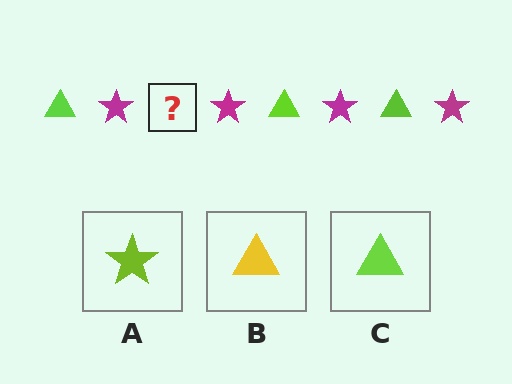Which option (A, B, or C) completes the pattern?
C.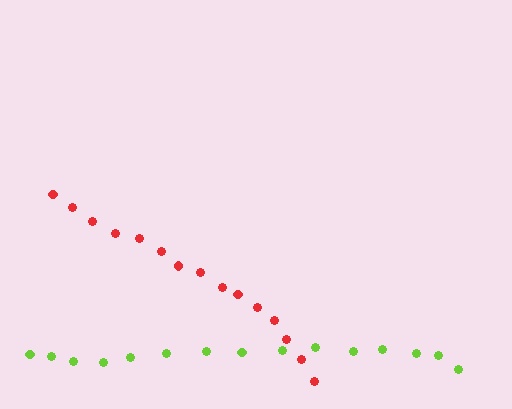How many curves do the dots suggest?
There are 2 distinct paths.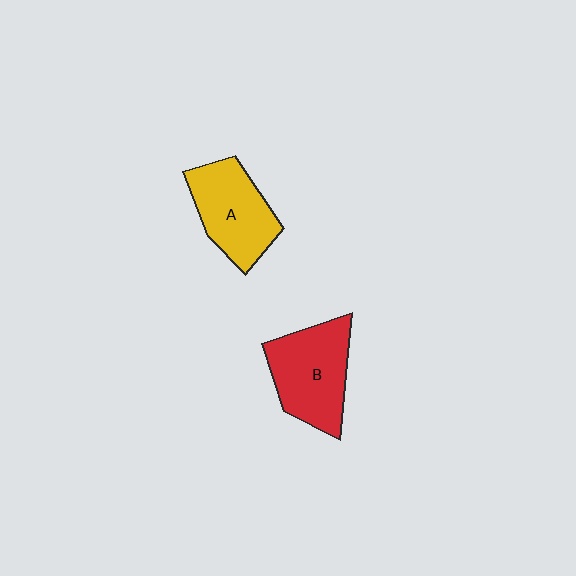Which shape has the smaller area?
Shape A (yellow).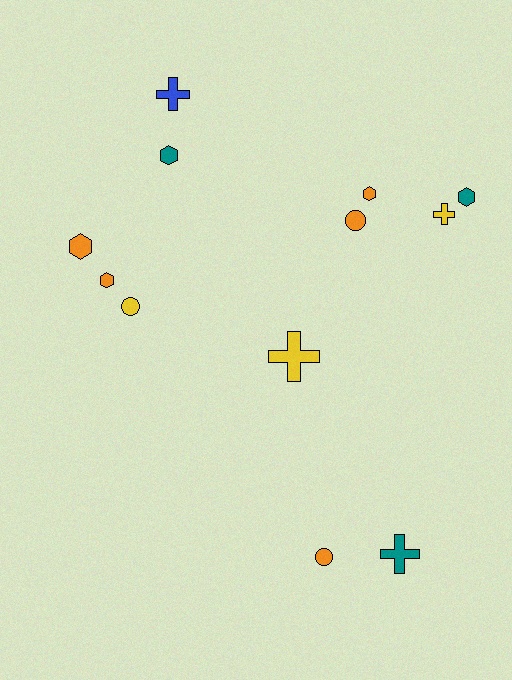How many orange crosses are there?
There are no orange crosses.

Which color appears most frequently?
Orange, with 5 objects.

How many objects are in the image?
There are 12 objects.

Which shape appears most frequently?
Hexagon, with 5 objects.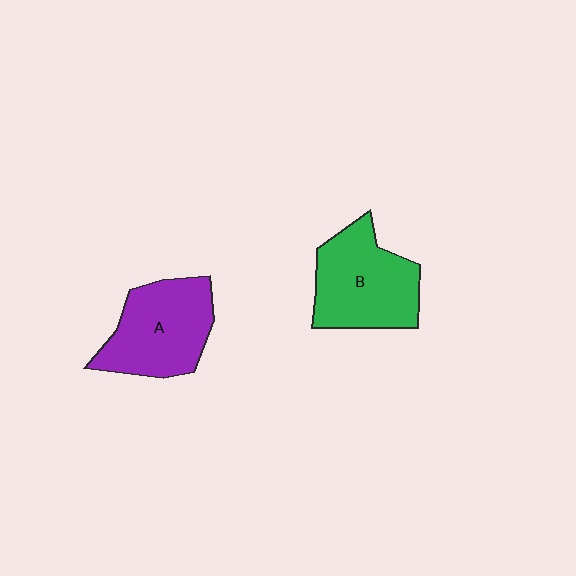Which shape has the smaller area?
Shape A (purple).